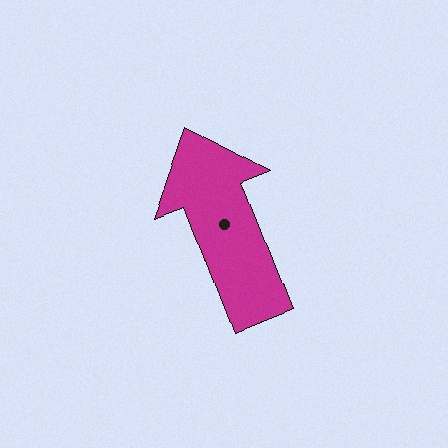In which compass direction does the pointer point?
North.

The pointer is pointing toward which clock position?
Roughly 11 o'clock.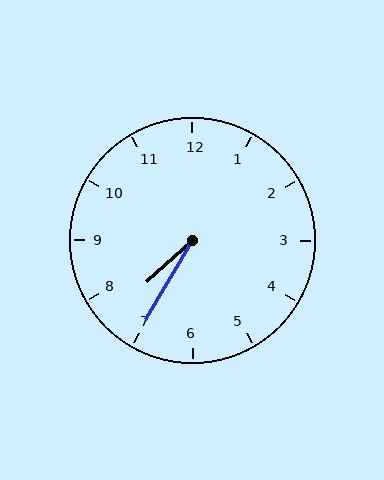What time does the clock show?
7:35.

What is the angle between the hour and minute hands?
Approximately 18 degrees.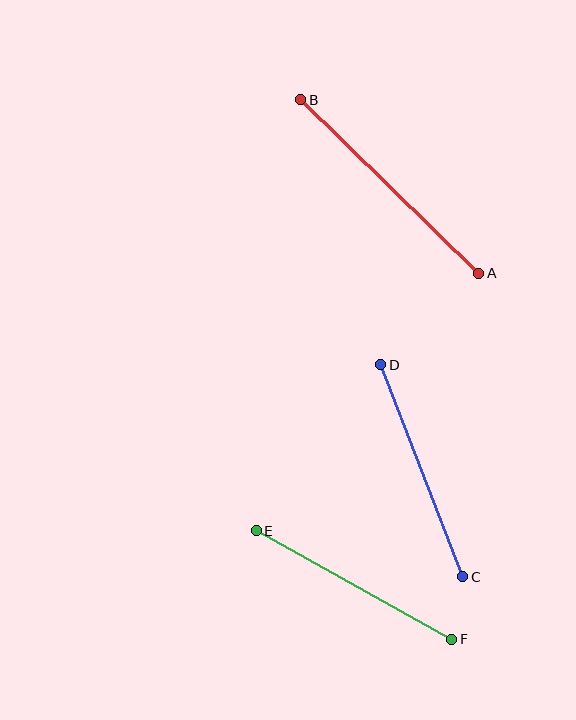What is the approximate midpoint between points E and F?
The midpoint is at approximately (354, 585) pixels.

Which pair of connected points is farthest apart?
Points A and B are farthest apart.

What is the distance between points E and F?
The distance is approximately 223 pixels.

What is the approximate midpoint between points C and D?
The midpoint is at approximately (422, 471) pixels.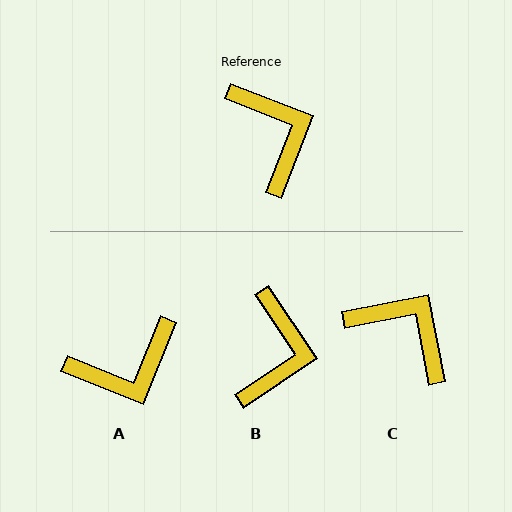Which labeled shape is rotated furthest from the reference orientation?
A, about 91 degrees away.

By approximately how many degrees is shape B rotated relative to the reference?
Approximately 35 degrees clockwise.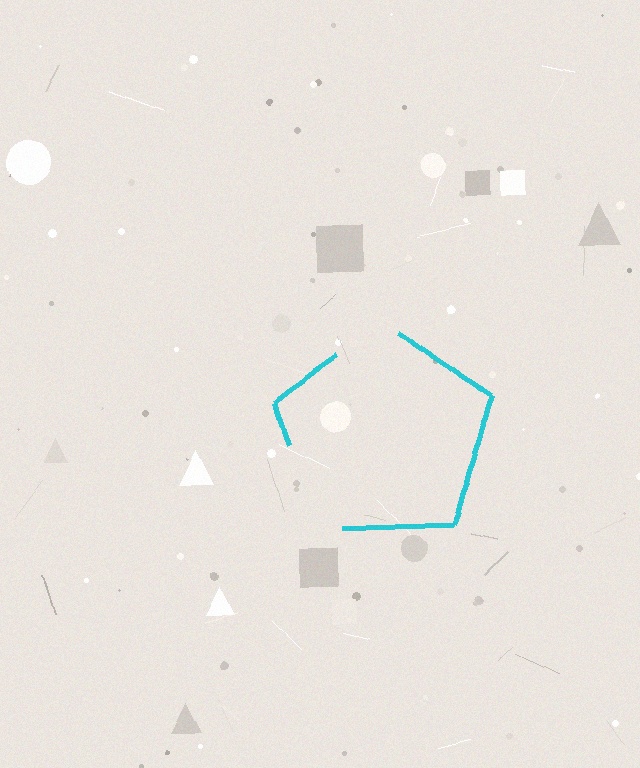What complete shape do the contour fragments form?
The contour fragments form a pentagon.